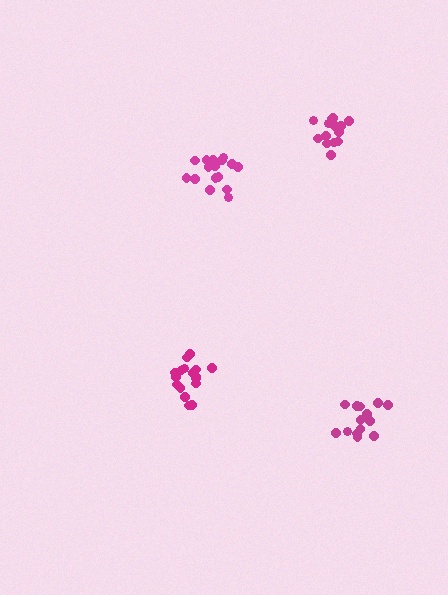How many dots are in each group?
Group 1: 17 dots, Group 2: 16 dots, Group 3: 14 dots, Group 4: 14 dots (61 total).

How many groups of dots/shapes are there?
There are 4 groups.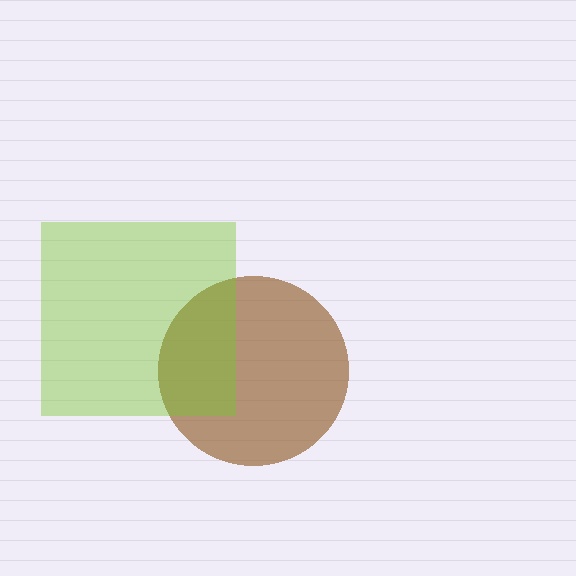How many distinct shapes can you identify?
There are 2 distinct shapes: a brown circle, a lime square.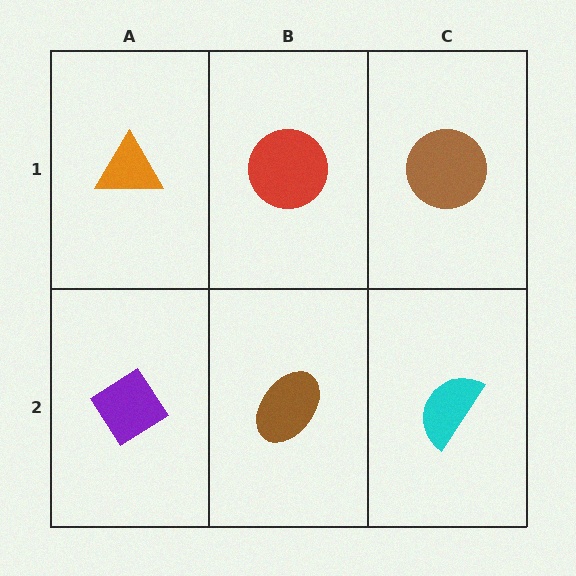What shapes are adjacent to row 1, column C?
A cyan semicircle (row 2, column C), a red circle (row 1, column B).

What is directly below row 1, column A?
A purple diamond.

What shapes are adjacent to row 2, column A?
An orange triangle (row 1, column A), a brown ellipse (row 2, column B).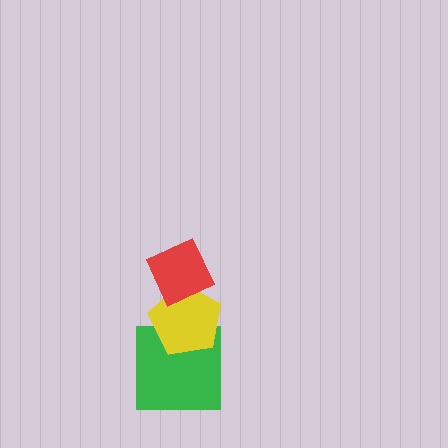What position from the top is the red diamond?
The red diamond is 1st from the top.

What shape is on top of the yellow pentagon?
The red diamond is on top of the yellow pentagon.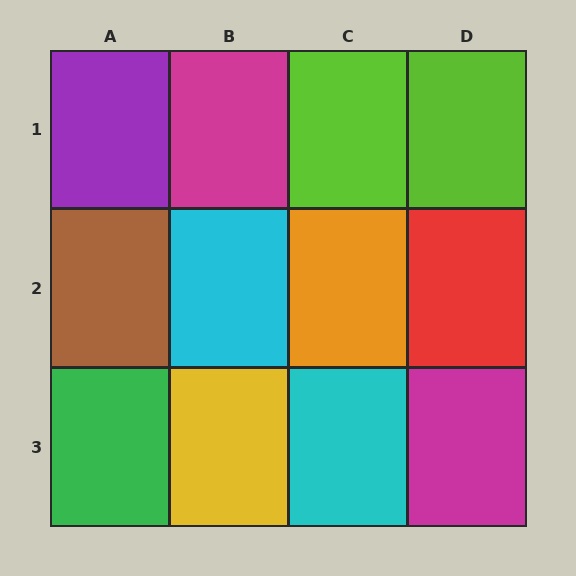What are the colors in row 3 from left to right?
Green, yellow, cyan, magenta.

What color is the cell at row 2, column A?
Brown.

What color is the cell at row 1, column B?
Magenta.